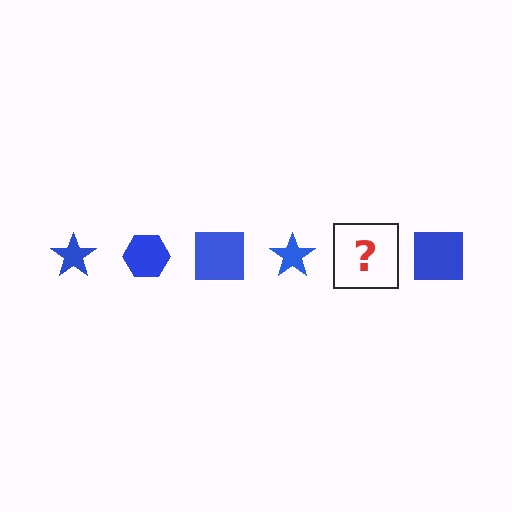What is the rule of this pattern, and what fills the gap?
The rule is that the pattern cycles through star, hexagon, square shapes in blue. The gap should be filled with a blue hexagon.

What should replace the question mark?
The question mark should be replaced with a blue hexagon.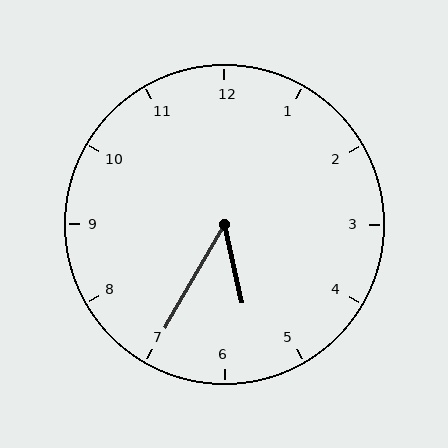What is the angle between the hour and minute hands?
Approximately 42 degrees.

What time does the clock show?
5:35.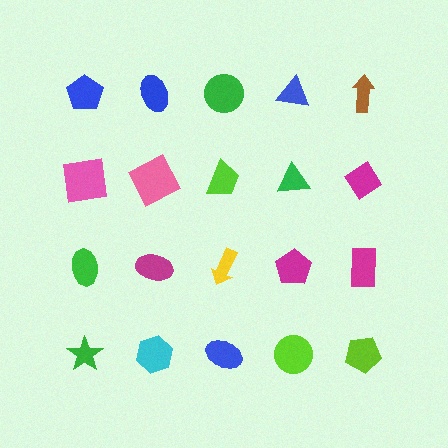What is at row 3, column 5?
A magenta rectangle.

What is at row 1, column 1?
A blue pentagon.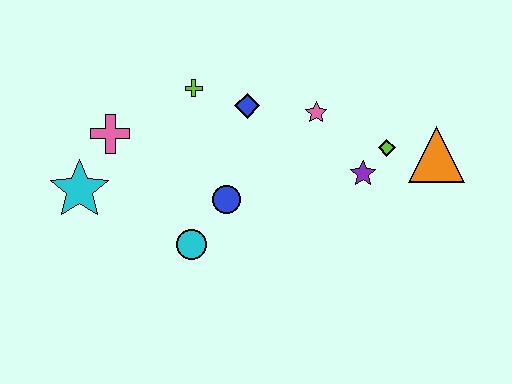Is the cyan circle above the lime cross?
No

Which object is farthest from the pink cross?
The orange triangle is farthest from the pink cross.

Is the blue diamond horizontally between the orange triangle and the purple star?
No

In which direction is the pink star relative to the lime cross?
The pink star is to the right of the lime cross.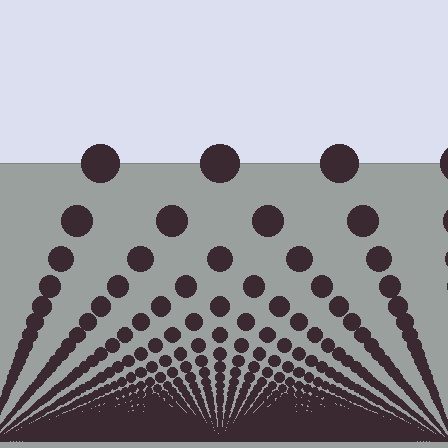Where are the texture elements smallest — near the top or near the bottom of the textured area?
Near the bottom.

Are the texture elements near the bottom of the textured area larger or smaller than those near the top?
Smaller. The gradient is inverted — elements near the bottom are smaller and denser.